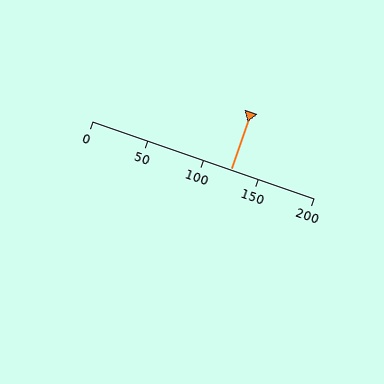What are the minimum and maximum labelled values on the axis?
The axis runs from 0 to 200.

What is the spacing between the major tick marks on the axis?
The major ticks are spaced 50 apart.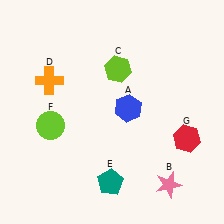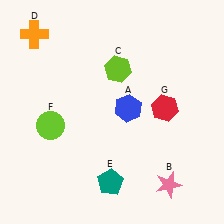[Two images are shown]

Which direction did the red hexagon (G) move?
The red hexagon (G) moved up.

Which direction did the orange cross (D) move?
The orange cross (D) moved up.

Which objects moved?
The objects that moved are: the orange cross (D), the red hexagon (G).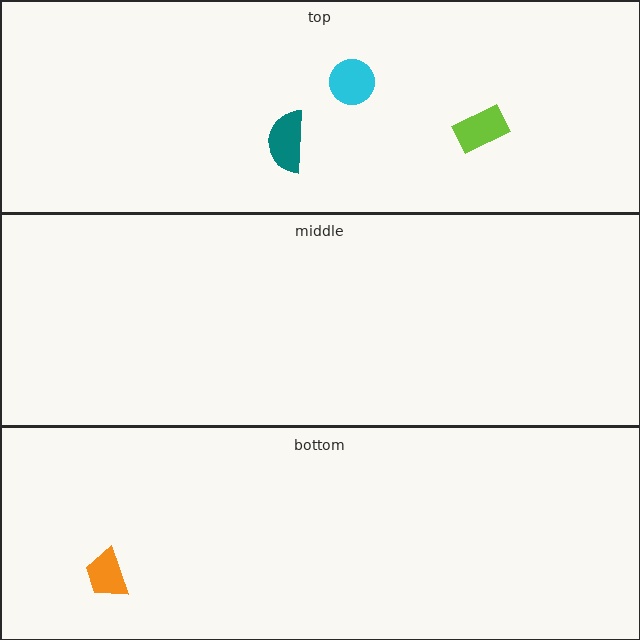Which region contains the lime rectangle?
The top region.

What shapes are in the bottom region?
The orange trapezoid.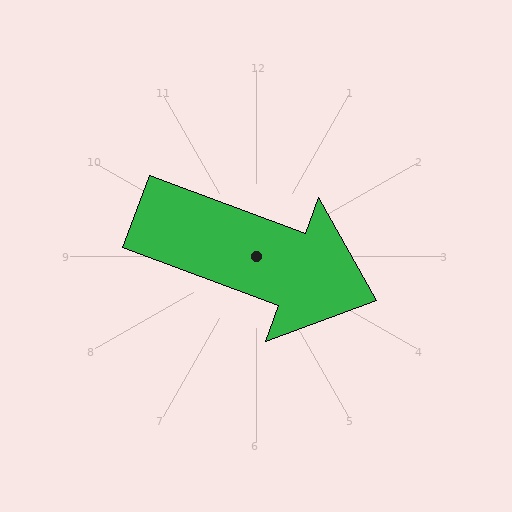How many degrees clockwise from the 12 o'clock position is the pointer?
Approximately 110 degrees.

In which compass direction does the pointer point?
East.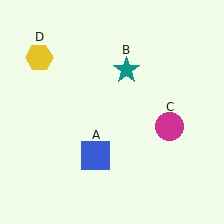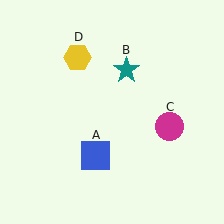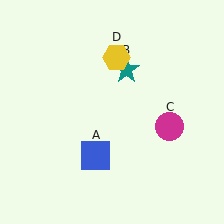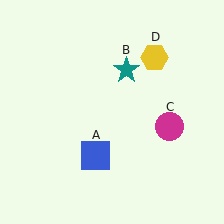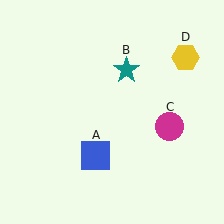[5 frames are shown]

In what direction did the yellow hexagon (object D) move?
The yellow hexagon (object D) moved right.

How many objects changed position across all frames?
1 object changed position: yellow hexagon (object D).